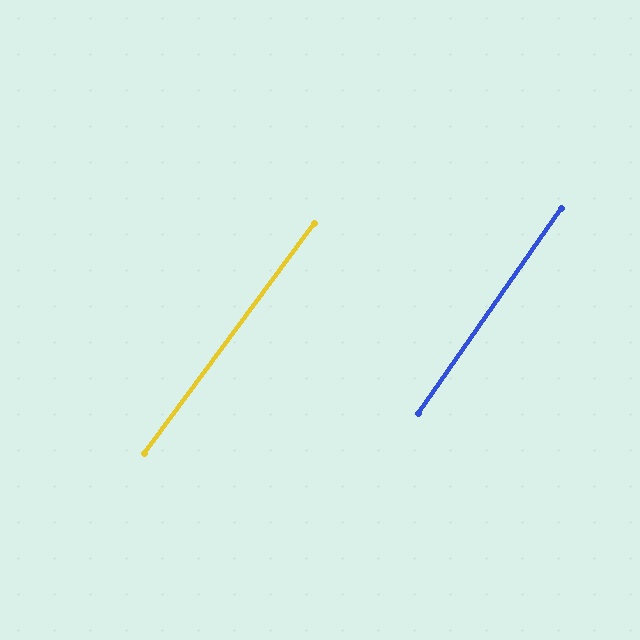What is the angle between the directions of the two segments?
Approximately 2 degrees.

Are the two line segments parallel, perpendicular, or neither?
Parallel — their directions differ by only 1.6°.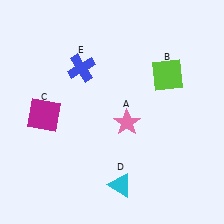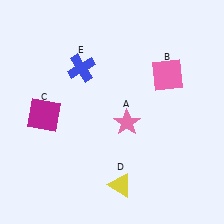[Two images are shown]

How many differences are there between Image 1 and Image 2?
There are 2 differences between the two images.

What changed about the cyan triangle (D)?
In Image 1, D is cyan. In Image 2, it changed to yellow.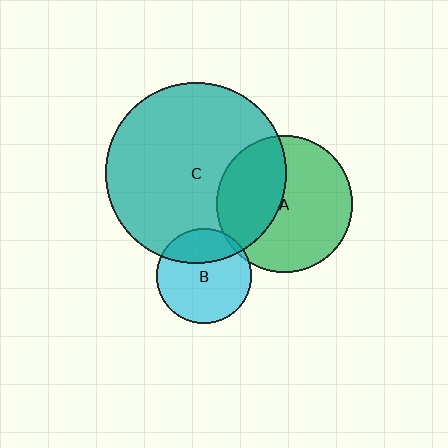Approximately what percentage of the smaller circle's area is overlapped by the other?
Approximately 30%.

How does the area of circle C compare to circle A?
Approximately 1.8 times.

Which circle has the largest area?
Circle C (teal).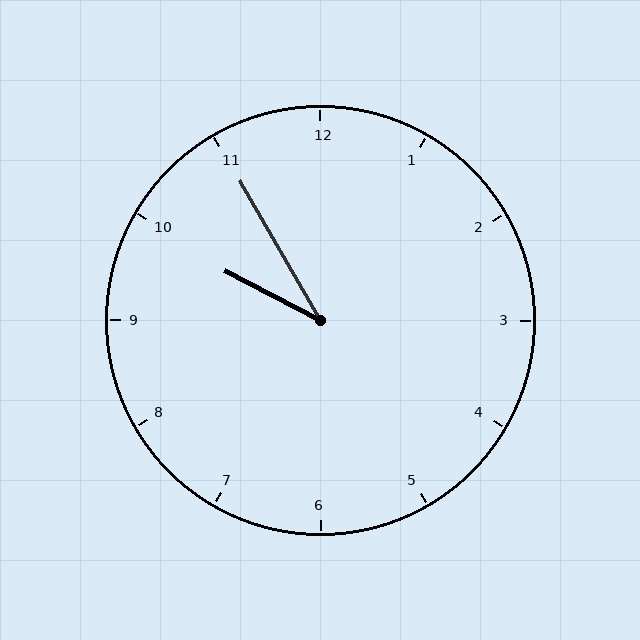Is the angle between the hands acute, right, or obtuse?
It is acute.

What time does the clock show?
9:55.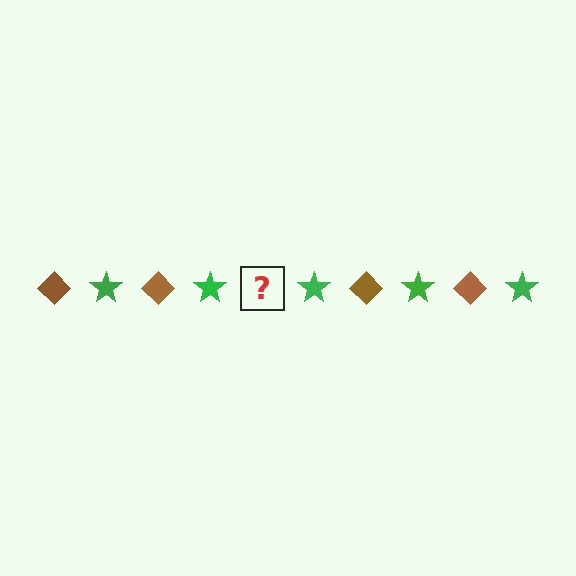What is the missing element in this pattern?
The missing element is a brown diamond.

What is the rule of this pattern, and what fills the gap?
The rule is that the pattern alternates between brown diamond and green star. The gap should be filled with a brown diamond.